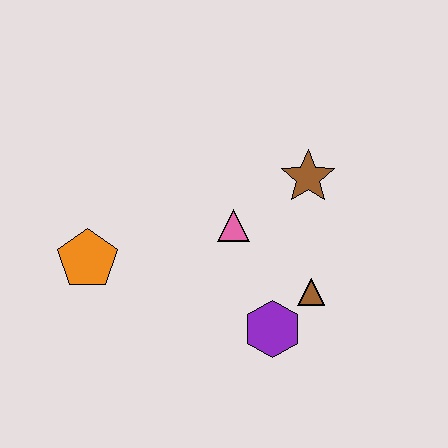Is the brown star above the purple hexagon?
Yes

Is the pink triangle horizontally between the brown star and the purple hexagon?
No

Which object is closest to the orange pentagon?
The pink triangle is closest to the orange pentagon.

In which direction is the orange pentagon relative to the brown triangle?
The orange pentagon is to the left of the brown triangle.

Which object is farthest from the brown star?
The orange pentagon is farthest from the brown star.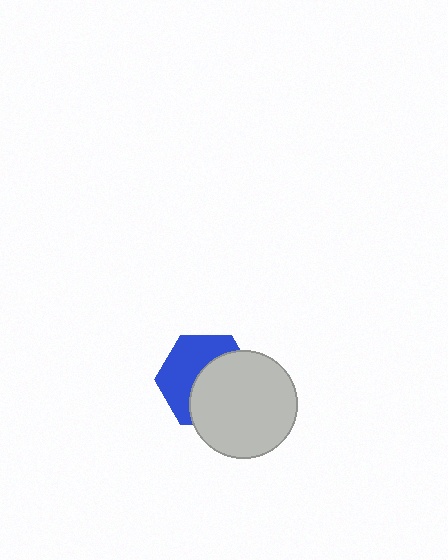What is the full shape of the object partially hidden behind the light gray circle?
The partially hidden object is a blue hexagon.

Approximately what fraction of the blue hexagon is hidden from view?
Roughly 52% of the blue hexagon is hidden behind the light gray circle.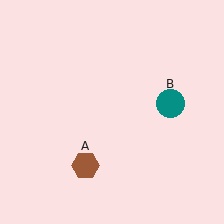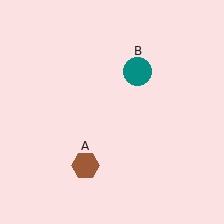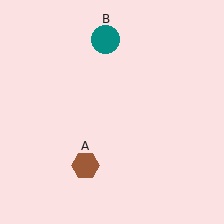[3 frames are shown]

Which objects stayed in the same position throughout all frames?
Brown hexagon (object A) remained stationary.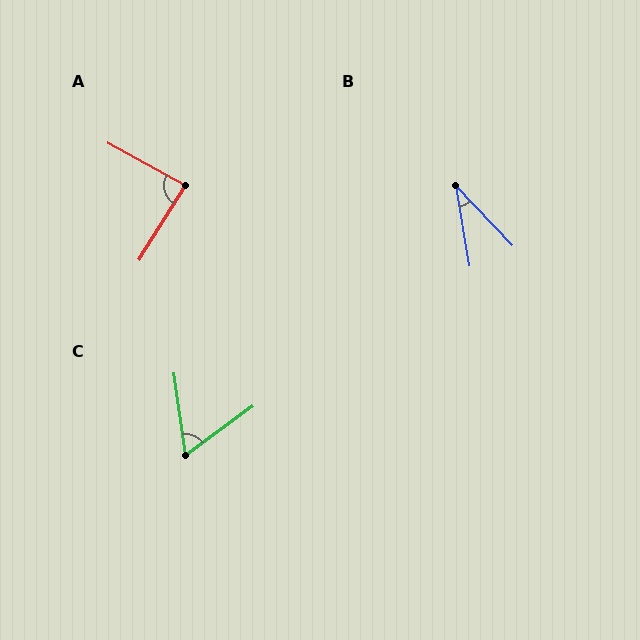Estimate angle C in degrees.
Approximately 62 degrees.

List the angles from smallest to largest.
B (33°), C (62°), A (87°).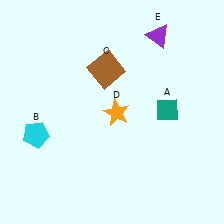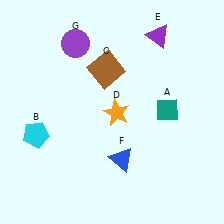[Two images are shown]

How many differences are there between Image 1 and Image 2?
There are 2 differences between the two images.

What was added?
A blue triangle (F), a purple circle (G) were added in Image 2.